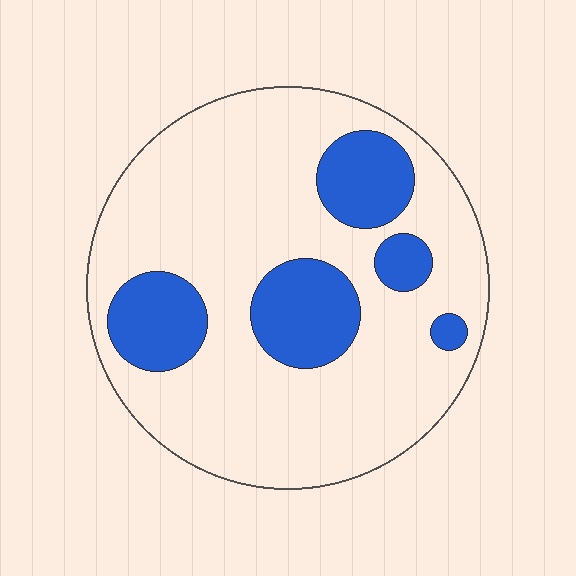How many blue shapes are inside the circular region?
5.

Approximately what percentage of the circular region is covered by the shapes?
Approximately 25%.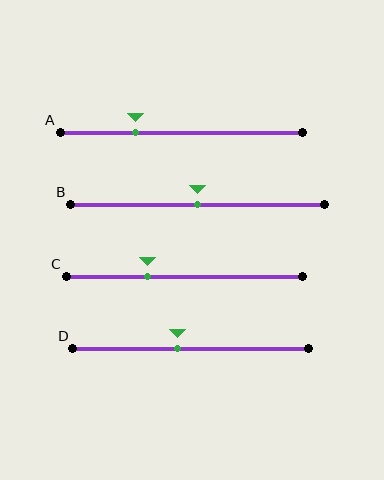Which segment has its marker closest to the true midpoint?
Segment B has its marker closest to the true midpoint.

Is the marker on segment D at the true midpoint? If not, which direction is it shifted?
No, the marker on segment D is shifted to the left by about 5% of the segment length.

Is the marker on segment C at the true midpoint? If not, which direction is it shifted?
No, the marker on segment C is shifted to the left by about 16% of the segment length.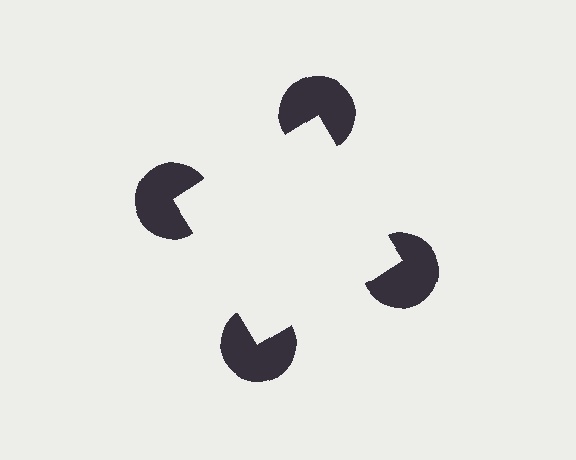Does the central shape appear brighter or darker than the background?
It typically appears slightly brighter than the background, even though no actual brightness change is drawn.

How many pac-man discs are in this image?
There are 4 — one at each vertex of the illusory square.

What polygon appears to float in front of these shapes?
An illusory square — its edges are inferred from the aligned wedge cuts in the pac-man discs, not physically drawn.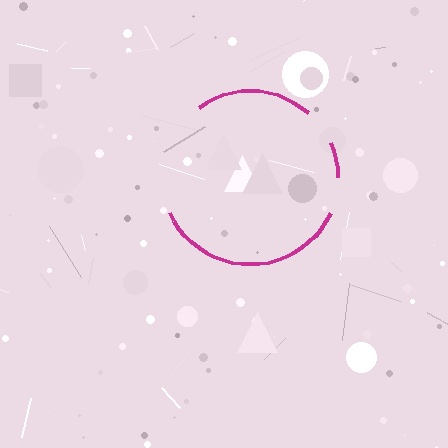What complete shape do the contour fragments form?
The contour fragments form a circle.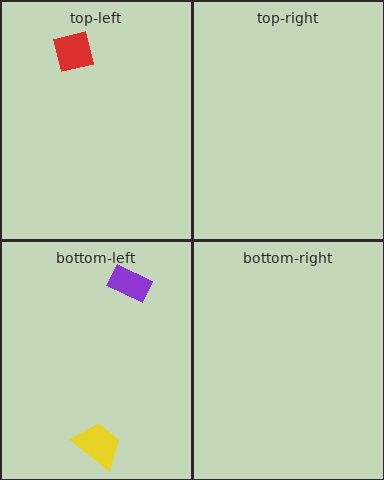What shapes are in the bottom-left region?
The yellow trapezoid, the purple rectangle.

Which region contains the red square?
The top-left region.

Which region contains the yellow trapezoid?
The bottom-left region.